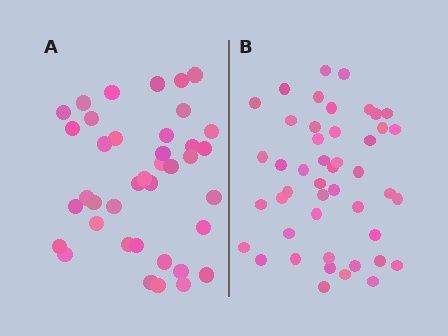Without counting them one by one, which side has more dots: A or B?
Region B (the right region) has more dots.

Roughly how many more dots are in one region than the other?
Region B has roughly 8 or so more dots than region A.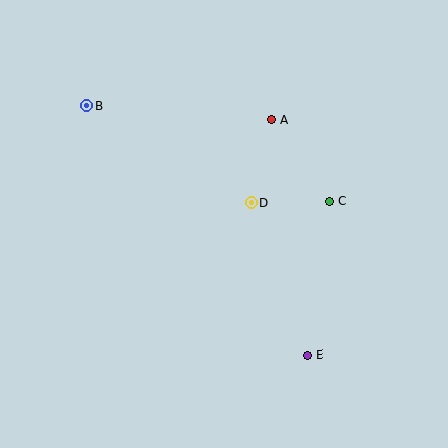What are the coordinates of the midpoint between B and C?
The midpoint between B and C is at (208, 154).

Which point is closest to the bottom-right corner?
Point E is closest to the bottom-right corner.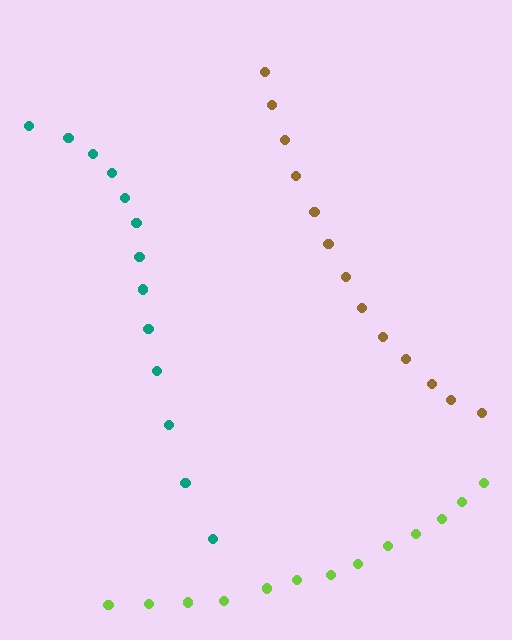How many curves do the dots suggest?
There are 3 distinct paths.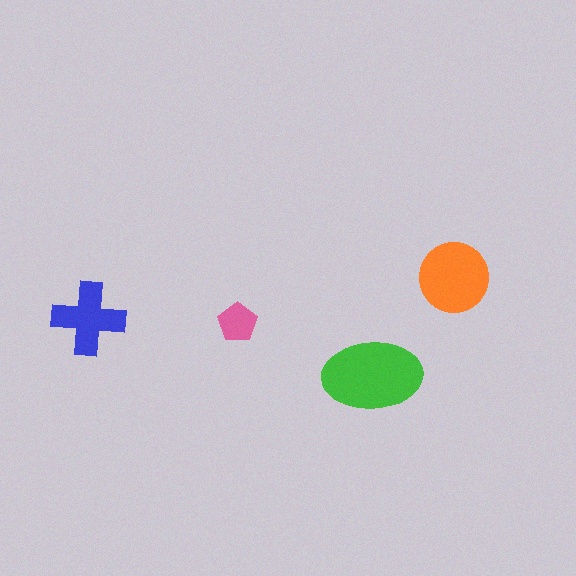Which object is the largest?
The green ellipse.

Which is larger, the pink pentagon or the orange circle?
The orange circle.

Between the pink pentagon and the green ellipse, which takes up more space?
The green ellipse.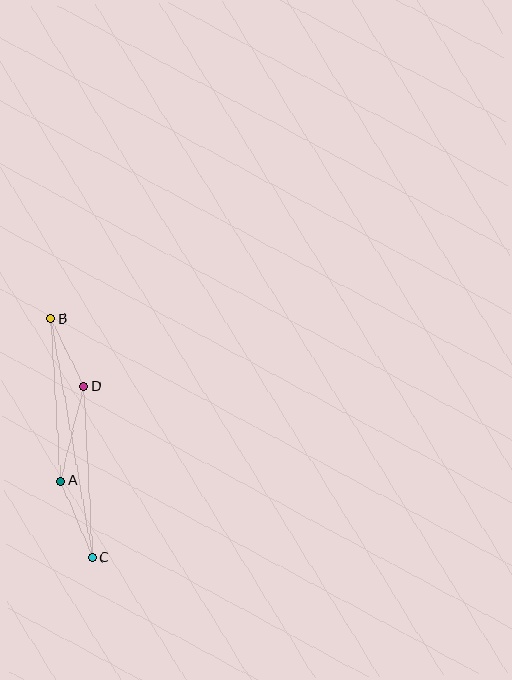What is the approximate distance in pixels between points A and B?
The distance between A and B is approximately 162 pixels.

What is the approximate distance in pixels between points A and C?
The distance between A and C is approximately 83 pixels.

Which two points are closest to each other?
Points B and D are closest to each other.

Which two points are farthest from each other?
Points B and C are farthest from each other.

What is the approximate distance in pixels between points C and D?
The distance between C and D is approximately 171 pixels.